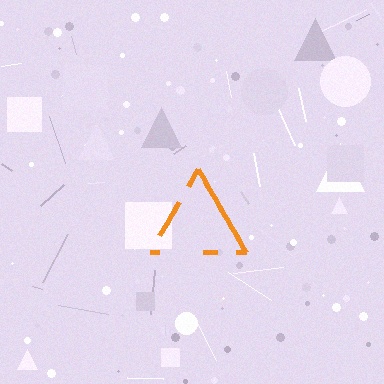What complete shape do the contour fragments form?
The contour fragments form a triangle.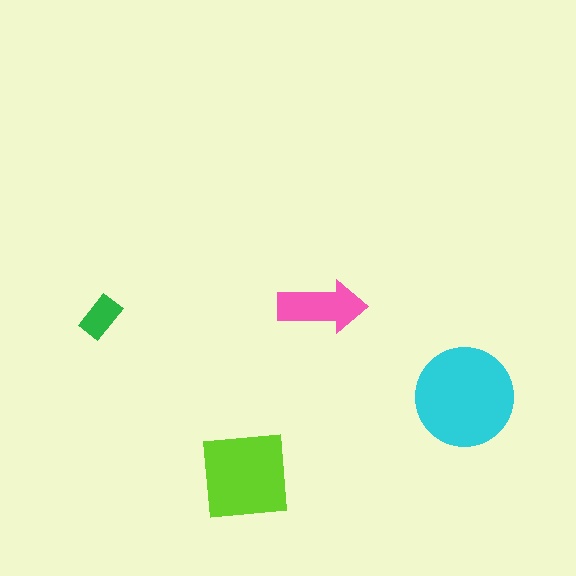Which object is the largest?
The cyan circle.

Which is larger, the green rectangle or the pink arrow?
The pink arrow.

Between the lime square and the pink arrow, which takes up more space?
The lime square.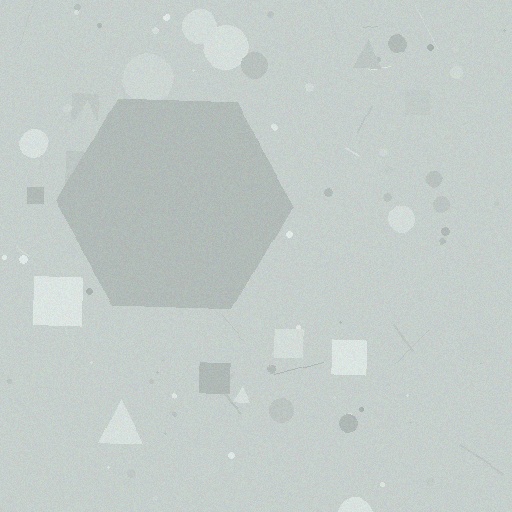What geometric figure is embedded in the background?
A hexagon is embedded in the background.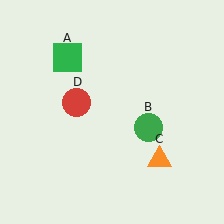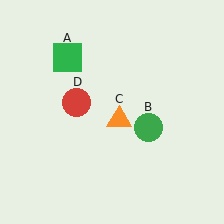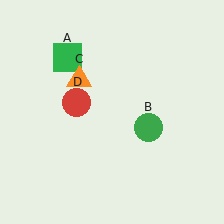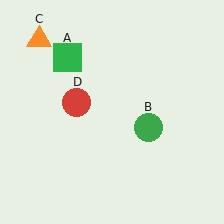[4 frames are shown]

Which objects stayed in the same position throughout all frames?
Green square (object A) and green circle (object B) and red circle (object D) remained stationary.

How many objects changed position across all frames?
1 object changed position: orange triangle (object C).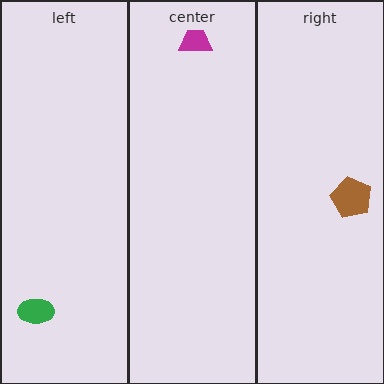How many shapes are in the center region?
1.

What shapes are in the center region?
The magenta trapezoid.